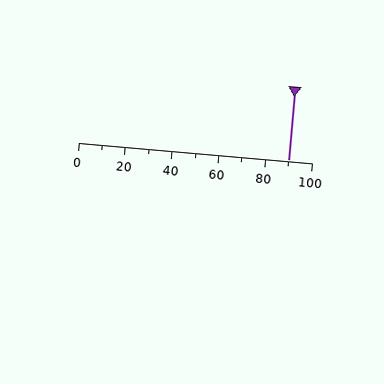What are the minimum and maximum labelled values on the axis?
The axis runs from 0 to 100.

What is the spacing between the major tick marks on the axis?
The major ticks are spaced 20 apart.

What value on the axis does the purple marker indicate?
The marker indicates approximately 90.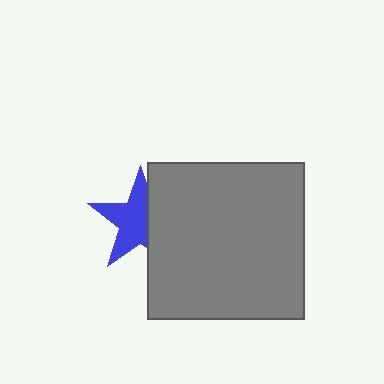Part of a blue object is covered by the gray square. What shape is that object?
It is a star.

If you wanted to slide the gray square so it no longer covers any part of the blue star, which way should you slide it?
Slide it right — that is the most direct way to separate the two shapes.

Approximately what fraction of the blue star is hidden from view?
Roughly 36% of the blue star is hidden behind the gray square.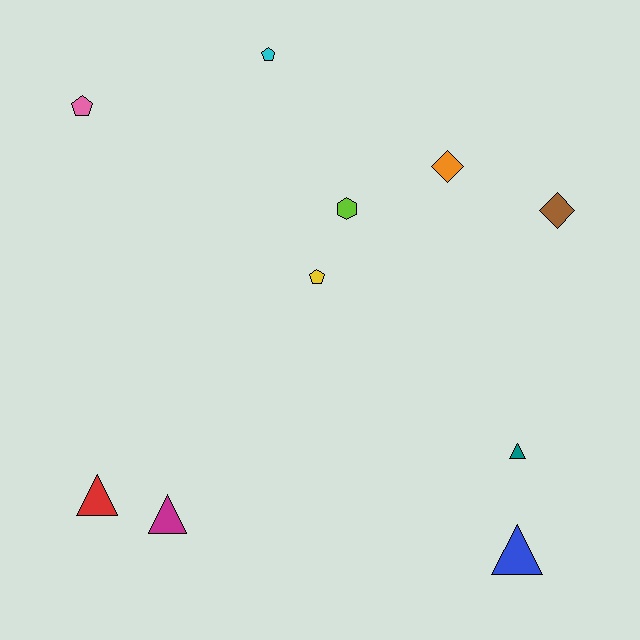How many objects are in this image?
There are 10 objects.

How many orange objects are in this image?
There is 1 orange object.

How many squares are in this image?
There are no squares.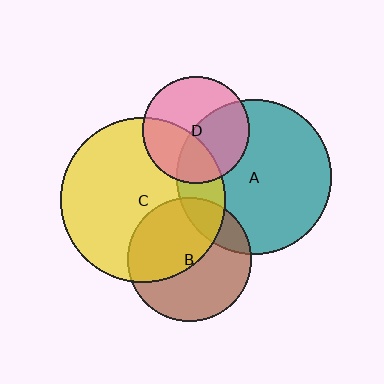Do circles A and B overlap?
Yes.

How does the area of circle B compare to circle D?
Approximately 1.4 times.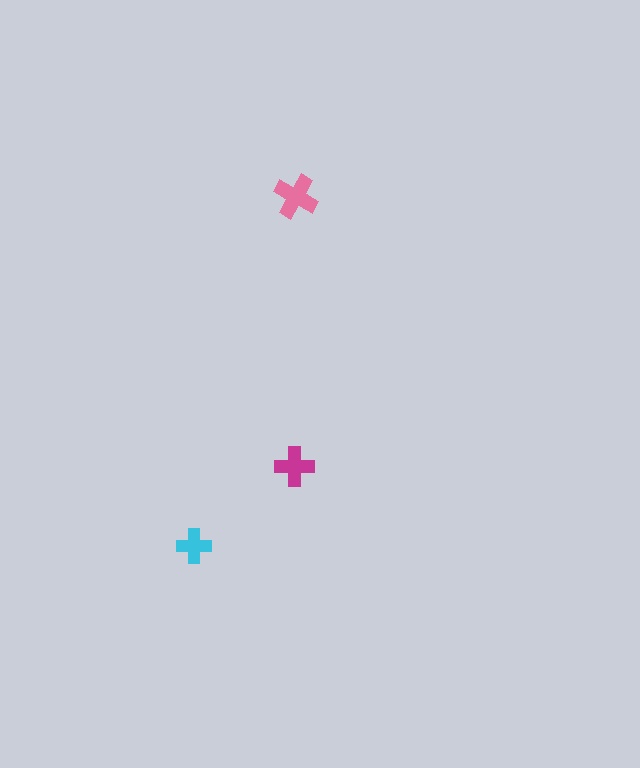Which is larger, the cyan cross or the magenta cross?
The magenta one.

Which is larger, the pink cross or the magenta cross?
The pink one.